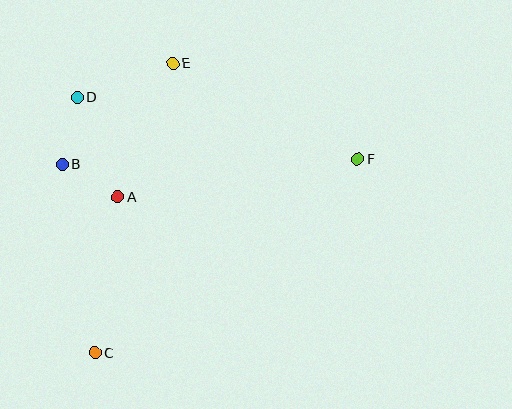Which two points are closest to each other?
Points A and B are closest to each other.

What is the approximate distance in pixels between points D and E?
The distance between D and E is approximately 101 pixels.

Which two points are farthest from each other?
Points C and F are farthest from each other.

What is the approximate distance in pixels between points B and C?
The distance between B and C is approximately 191 pixels.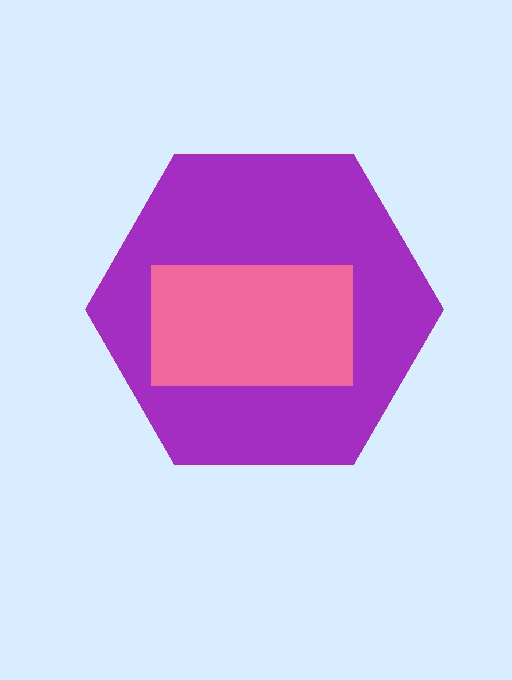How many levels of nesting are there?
2.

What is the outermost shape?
The purple hexagon.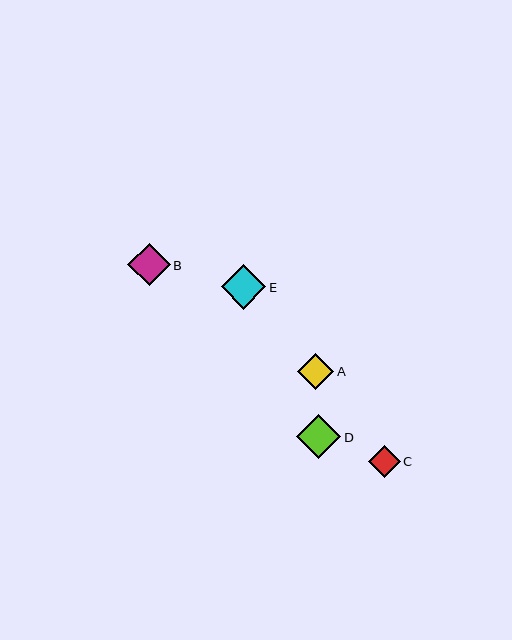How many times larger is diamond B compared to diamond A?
Diamond B is approximately 1.2 times the size of diamond A.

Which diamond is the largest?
Diamond E is the largest with a size of approximately 45 pixels.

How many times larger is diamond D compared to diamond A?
Diamond D is approximately 1.2 times the size of diamond A.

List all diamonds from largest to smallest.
From largest to smallest: E, D, B, A, C.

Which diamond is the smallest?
Diamond C is the smallest with a size of approximately 32 pixels.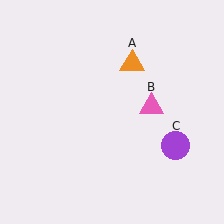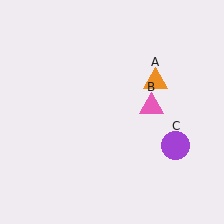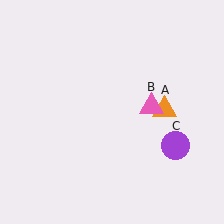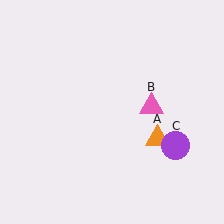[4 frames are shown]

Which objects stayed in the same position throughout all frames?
Pink triangle (object B) and purple circle (object C) remained stationary.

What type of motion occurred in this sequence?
The orange triangle (object A) rotated clockwise around the center of the scene.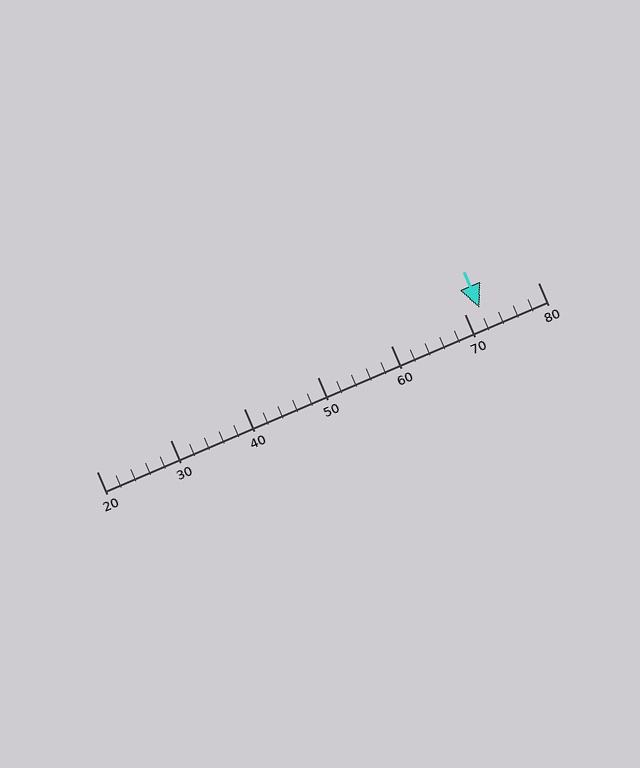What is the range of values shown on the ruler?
The ruler shows values from 20 to 80.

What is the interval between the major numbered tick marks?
The major tick marks are spaced 10 units apart.